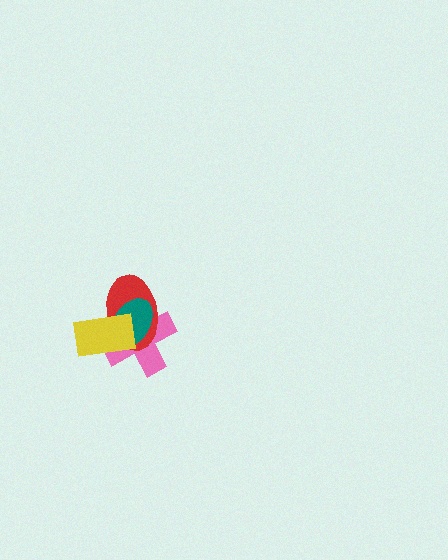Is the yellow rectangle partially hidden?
No, no other shape covers it.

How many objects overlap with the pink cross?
3 objects overlap with the pink cross.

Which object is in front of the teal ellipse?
The yellow rectangle is in front of the teal ellipse.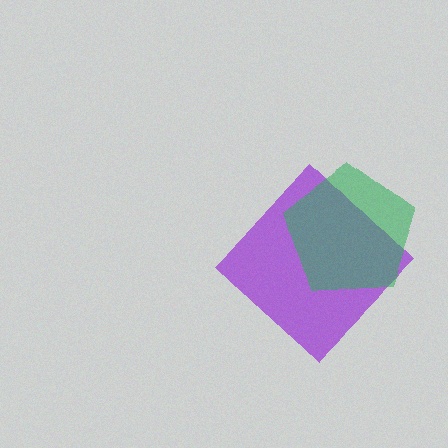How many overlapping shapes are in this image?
There are 2 overlapping shapes in the image.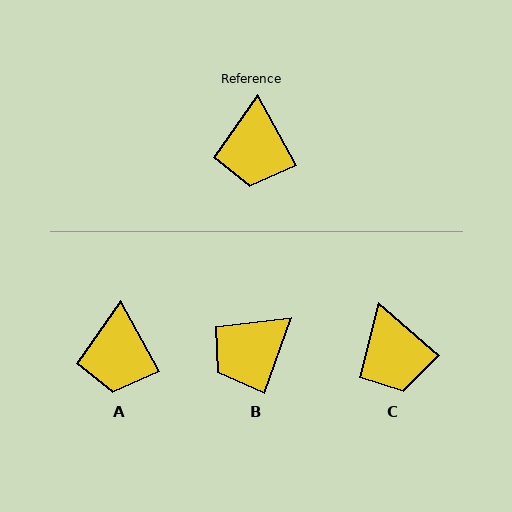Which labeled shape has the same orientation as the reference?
A.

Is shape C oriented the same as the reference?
No, it is off by about 20 degrees.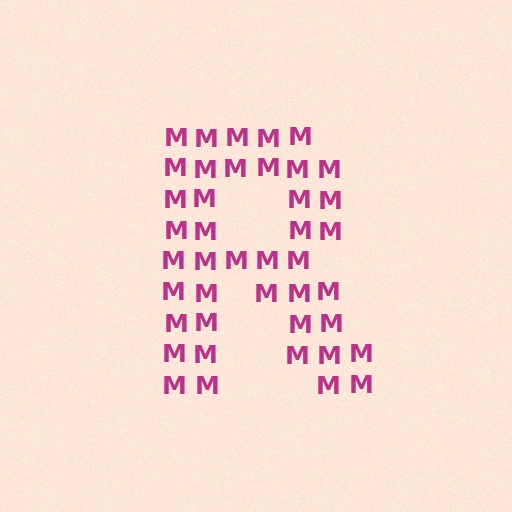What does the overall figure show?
The overall figure shows the letter R.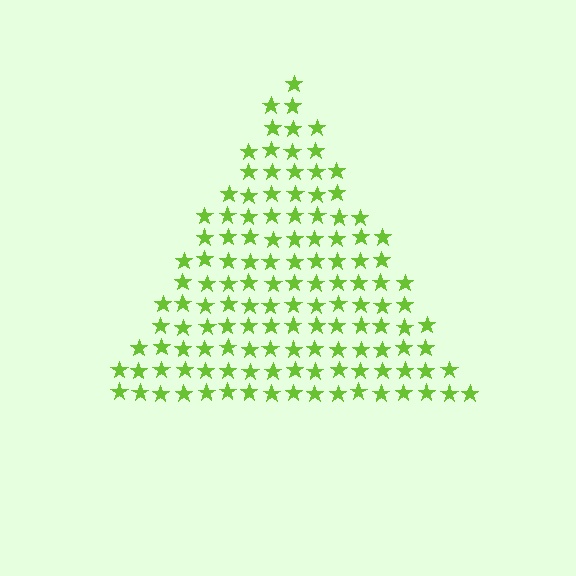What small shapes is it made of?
It is made of small stars.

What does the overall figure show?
The overall figure shows a triangle.